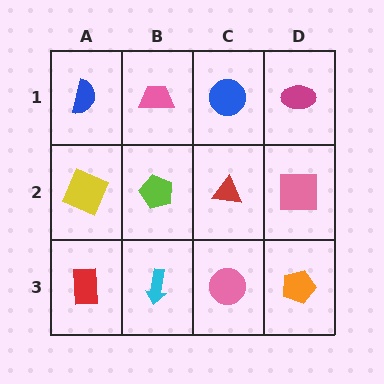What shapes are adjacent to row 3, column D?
A pink square (row 2, column D), a pink circle (row 3, column C).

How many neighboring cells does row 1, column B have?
3.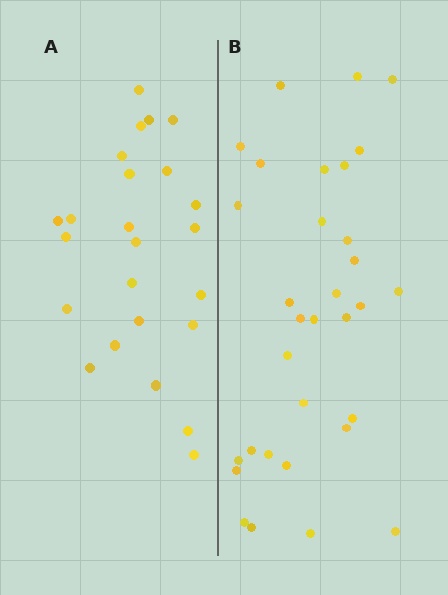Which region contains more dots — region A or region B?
Region B (the right region) has more dots.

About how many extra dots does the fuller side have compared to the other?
Region B has roughly 8 or so more dots than region A.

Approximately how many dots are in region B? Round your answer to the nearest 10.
About 30 dots. (The exact count is 32, which rounds to 30.)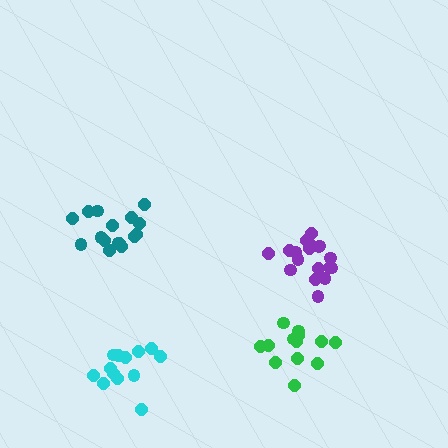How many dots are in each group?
Group 1: 16 dots, Group 2: 18 dots, Group 3: 13 dots, Group 4: 13 dots (60 total).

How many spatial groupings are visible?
There are 4 spatial groupings.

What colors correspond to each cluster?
The clusters are colored: teal, purple, cyan, green.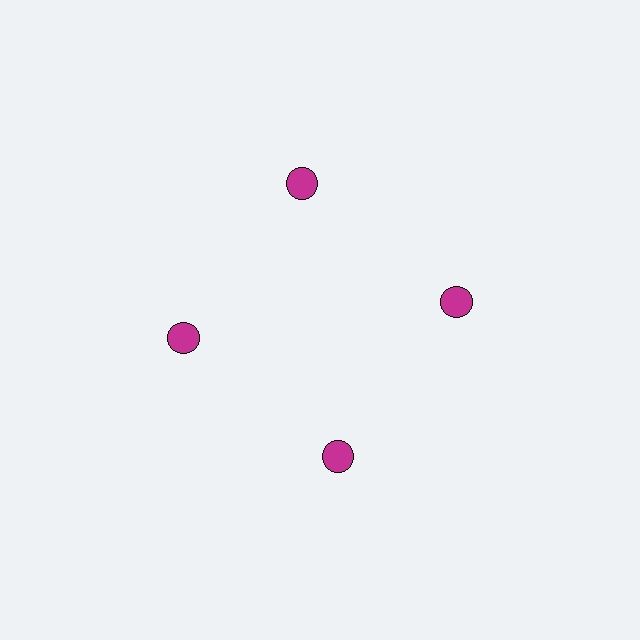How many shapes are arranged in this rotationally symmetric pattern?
There are 4 shapes, arranged in 4 groups of 1.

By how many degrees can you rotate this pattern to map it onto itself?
The pattern maps onto itself every 90 degrees of rotation.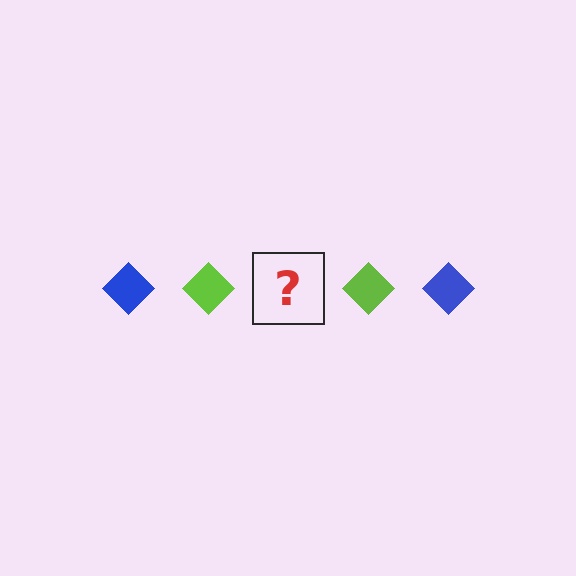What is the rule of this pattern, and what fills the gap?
The rule is that the pattern cycles through blue, lime diamonds. The gap should be filled with a blue diamond.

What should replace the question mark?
The question mark should be replaced with a blue diamond.